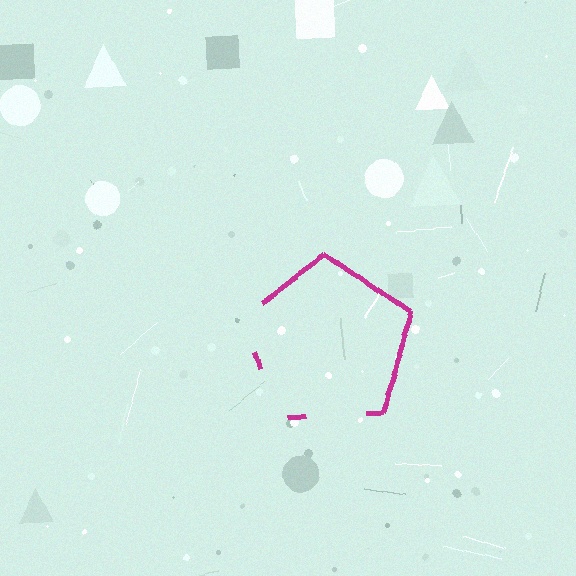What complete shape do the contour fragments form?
The contour fragments form a pentagon.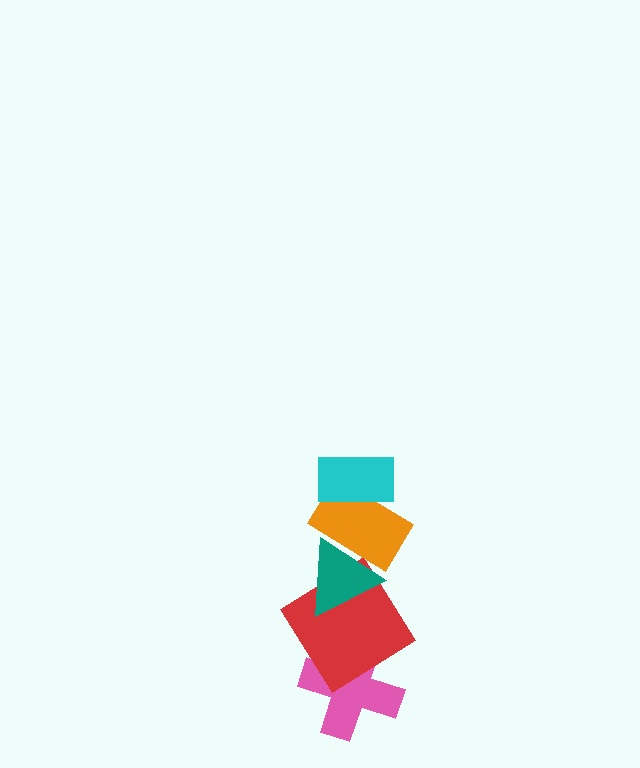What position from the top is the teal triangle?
The teal triangle is 3rd from the top.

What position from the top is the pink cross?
The pink cross is 5th from the top.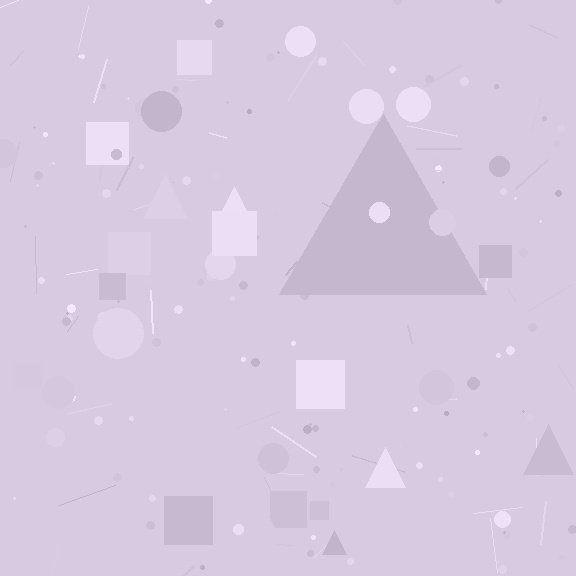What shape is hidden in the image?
A triangle is hidden in the image.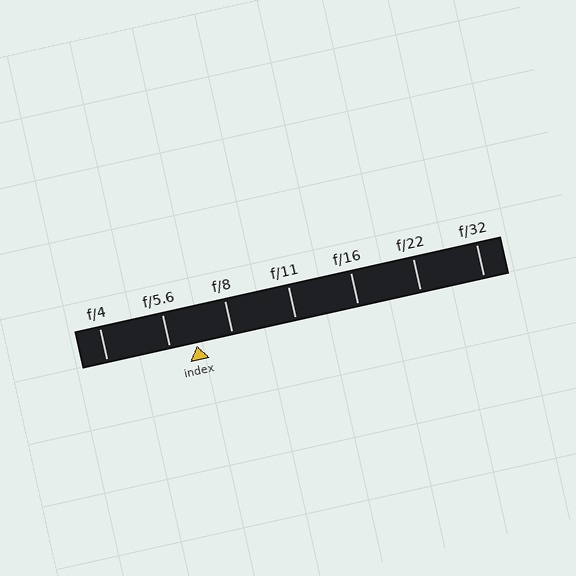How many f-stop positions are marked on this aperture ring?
There are 7 f-stop positions marked.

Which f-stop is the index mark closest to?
The index mark is closest to f/5.6.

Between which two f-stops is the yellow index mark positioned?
The index mark is between f/5.6 and f/8.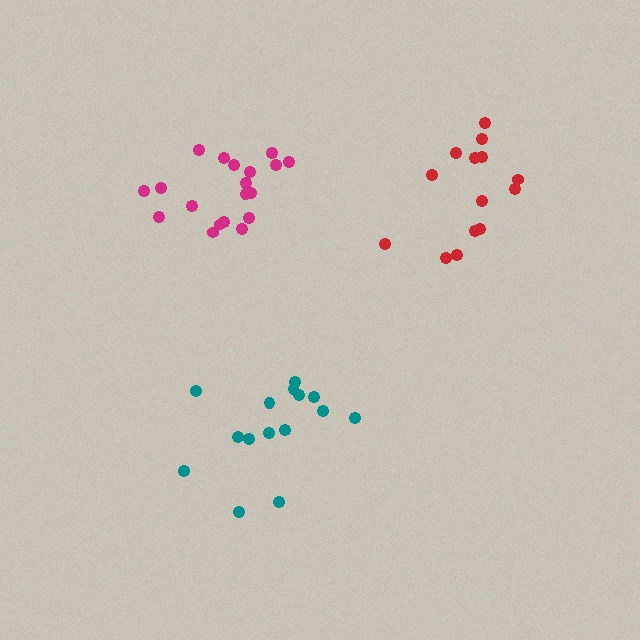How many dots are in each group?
Group 1: 14 dots, Group 2: 15 dots, Group 3: 19 dots (48 total).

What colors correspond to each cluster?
The clusters are colored: red, teal, magenta.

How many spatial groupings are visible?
There are 3 spatial groupings.